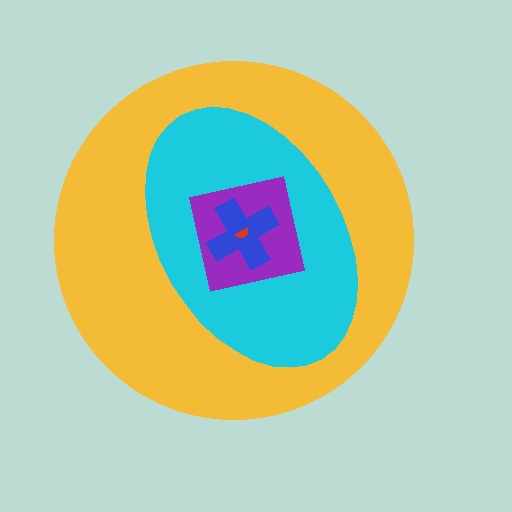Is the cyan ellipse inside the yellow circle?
Yes.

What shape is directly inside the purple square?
The blue cross.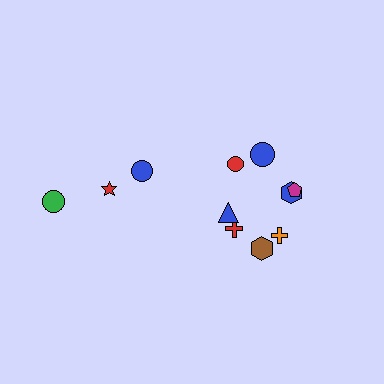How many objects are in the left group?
There are 3 objects.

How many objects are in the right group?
There are 8 objects.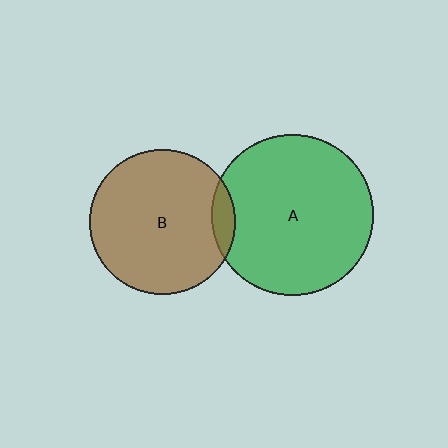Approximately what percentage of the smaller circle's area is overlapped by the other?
Approximately 10%.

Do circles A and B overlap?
Yes.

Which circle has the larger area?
Circle A (green).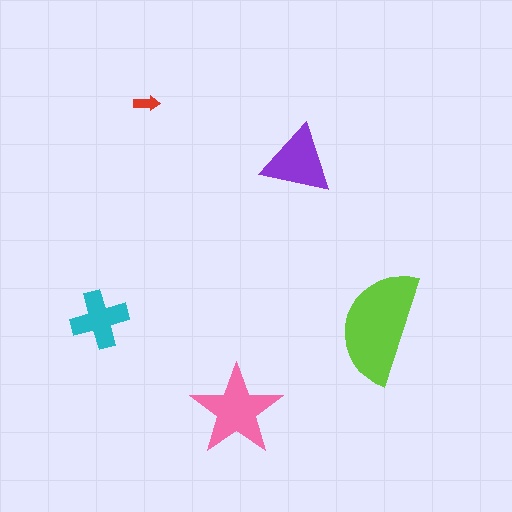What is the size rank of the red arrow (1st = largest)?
5th.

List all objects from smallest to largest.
The red arrow, the cyan cross, the purple triangle, the pink star, the lime semicircle.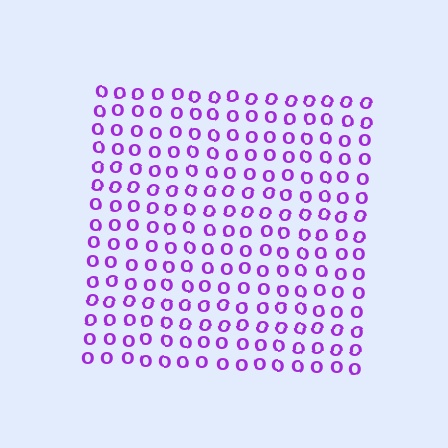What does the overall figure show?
The overall figure shows a square.